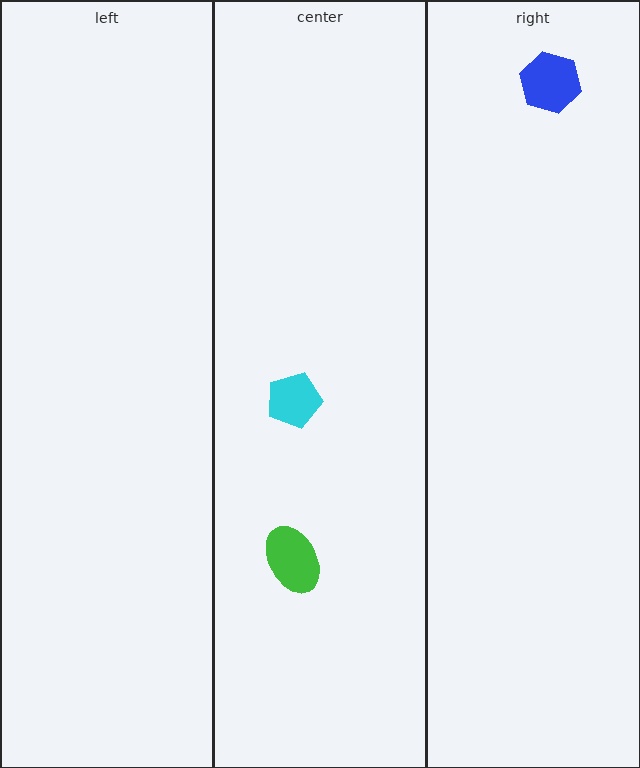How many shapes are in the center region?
2.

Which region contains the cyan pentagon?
The center region.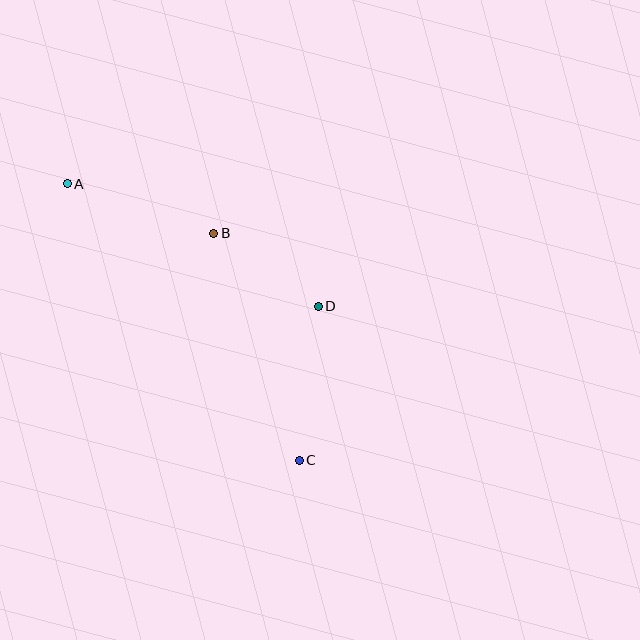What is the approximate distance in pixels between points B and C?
The distance between B and C is approximately 243 pixels.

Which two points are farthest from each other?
Points A and C are farthest from each other.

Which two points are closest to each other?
Points B and D are closest to each other.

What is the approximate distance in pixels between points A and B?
The distance between A and B is approximately 154 pixels.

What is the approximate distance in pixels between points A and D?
The distance between A and D is approximately 279 pixels.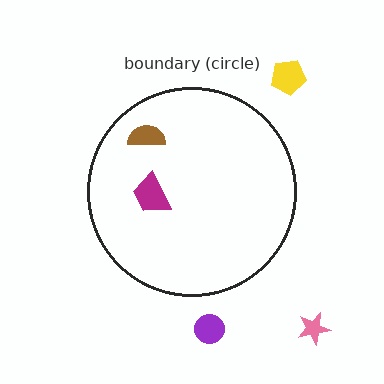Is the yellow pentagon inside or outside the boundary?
Outside.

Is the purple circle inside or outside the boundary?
Outside.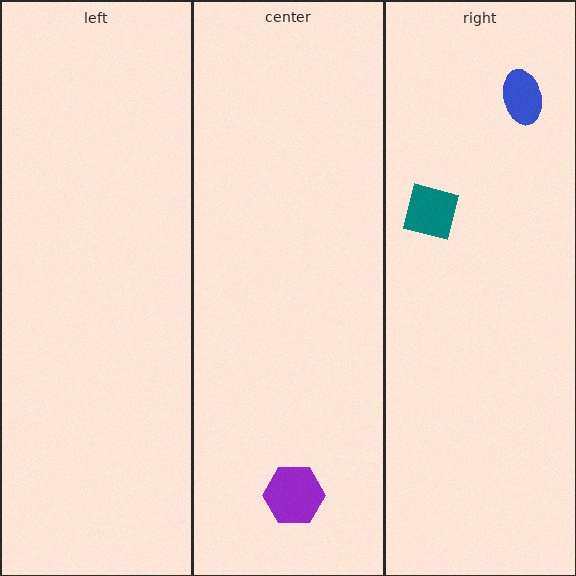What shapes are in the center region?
The purple hexagon.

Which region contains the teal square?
The right region.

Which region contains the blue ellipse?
The right region.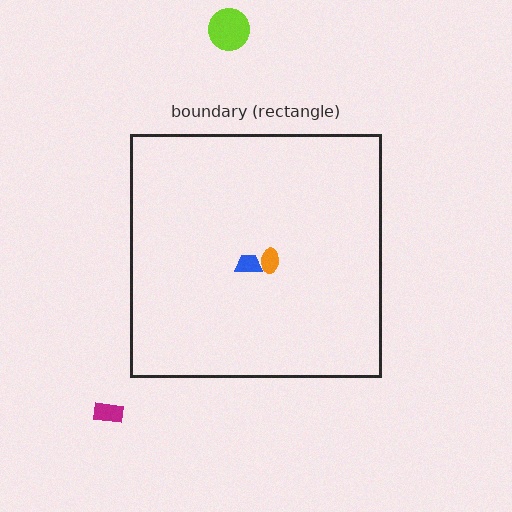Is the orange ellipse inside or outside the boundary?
Inside.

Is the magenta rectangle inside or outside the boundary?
Outside.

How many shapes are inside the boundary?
2 inside, 2 outside.